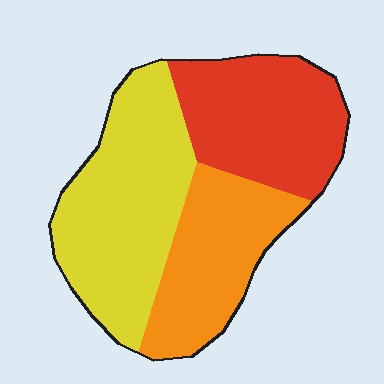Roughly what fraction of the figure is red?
Red covers roughly 30% of the figure.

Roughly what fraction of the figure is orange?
Orange covers about 30% of the figure.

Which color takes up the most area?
Yellow, at roughly 40%.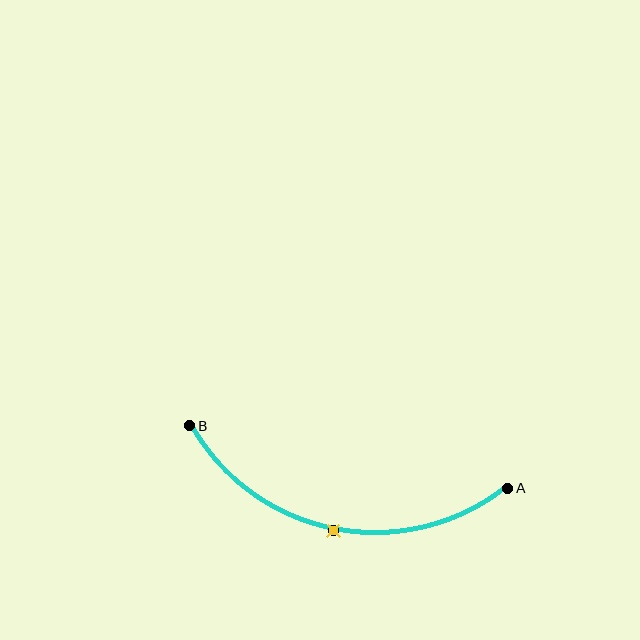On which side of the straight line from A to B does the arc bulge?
The arc bulges below the straight line connecting A and B.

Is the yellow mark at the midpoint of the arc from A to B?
Yes. The yellow mark lies on the arc at equal arc-length from both A and B — it is the arc midpoint.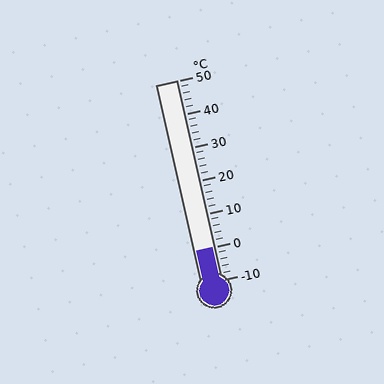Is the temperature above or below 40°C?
The temperature is below 40°C.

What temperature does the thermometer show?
The thermometer shows approximately 0°C.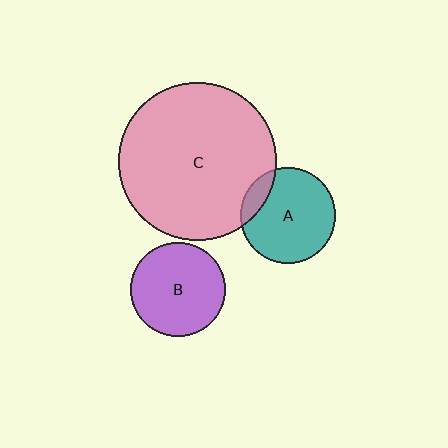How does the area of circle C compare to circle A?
Approximately 2.8 times.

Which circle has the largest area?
Circle C (pink).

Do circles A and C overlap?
Yes.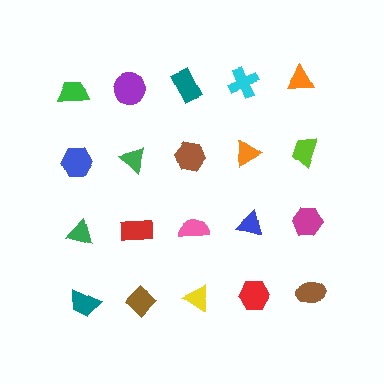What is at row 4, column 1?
A teal trapezoid.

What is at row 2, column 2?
A green triangle.